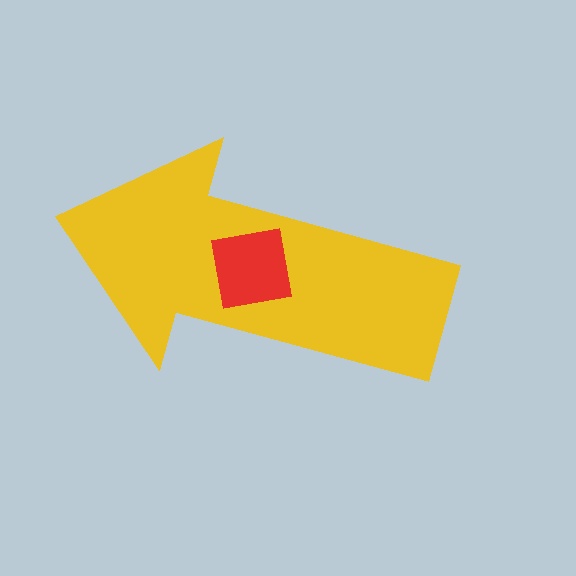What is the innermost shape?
The red square.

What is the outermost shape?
The yellow arrow.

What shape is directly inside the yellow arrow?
The red square.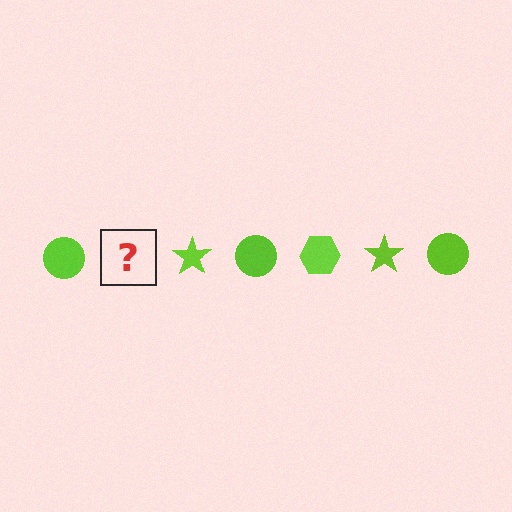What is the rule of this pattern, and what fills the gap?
The rule is that the pattern cycles through circle, hexagon, star shapes in lime. The gap should be filled with a lime hexagon.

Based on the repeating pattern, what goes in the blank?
The blank should be a lime hexagon.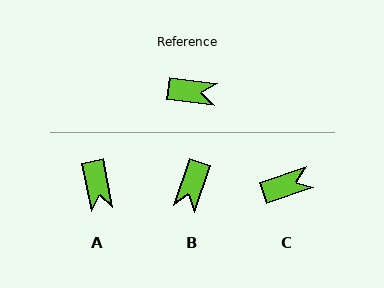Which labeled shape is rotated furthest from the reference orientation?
B, about 101 degrees away.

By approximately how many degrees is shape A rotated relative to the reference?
Approximately 71 degrees clockwise.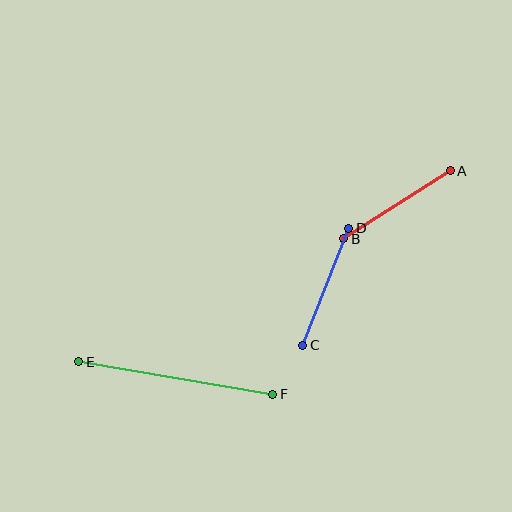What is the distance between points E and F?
The distance is approximately 197 pixels.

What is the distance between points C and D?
The distance is approximately 126 pixels.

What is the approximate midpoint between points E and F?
The midpoint is at approximately (176, 378) pixels.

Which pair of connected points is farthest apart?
Points E and F are farthest apart.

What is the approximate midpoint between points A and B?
The midpoint is at approximately (397, 205) pixels.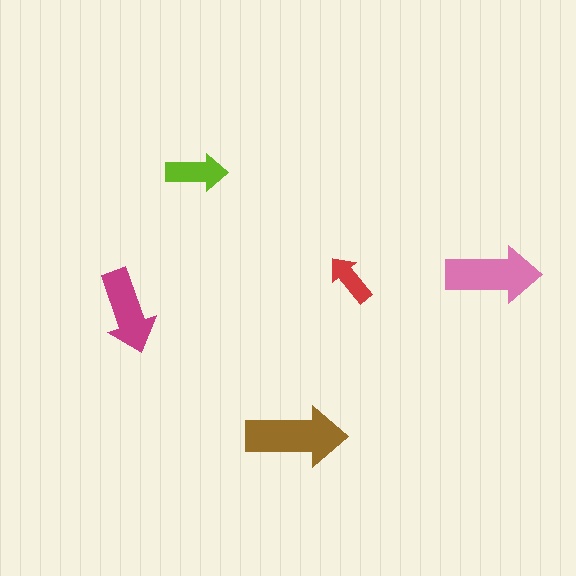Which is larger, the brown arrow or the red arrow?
The brown one.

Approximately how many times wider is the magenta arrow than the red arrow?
About 1.5 times wider.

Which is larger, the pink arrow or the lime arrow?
The pink one.